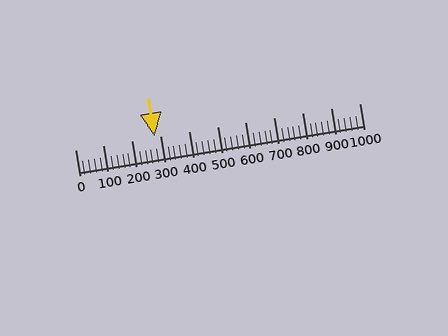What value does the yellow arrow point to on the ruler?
The yellow arrow points to approximately 280.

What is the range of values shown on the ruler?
The ruler shows values from 0 to 1000.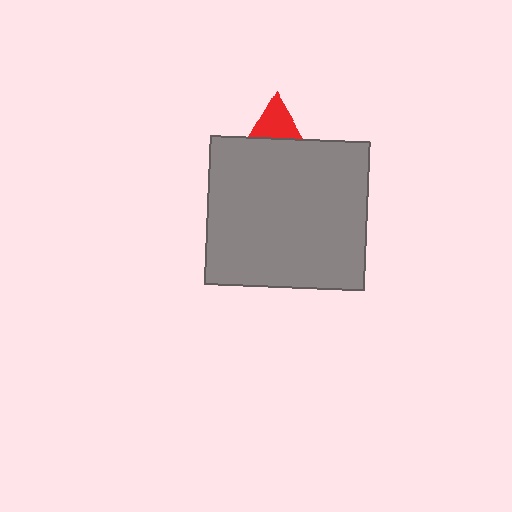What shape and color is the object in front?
The object in front is a gray rectangle.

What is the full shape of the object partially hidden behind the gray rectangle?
The partially hidden object is a red triangle.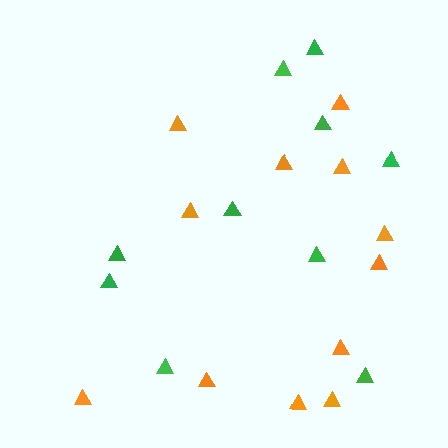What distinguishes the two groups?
There are 2 groups: one group of green triangles (10) and one group of orange triangles (12).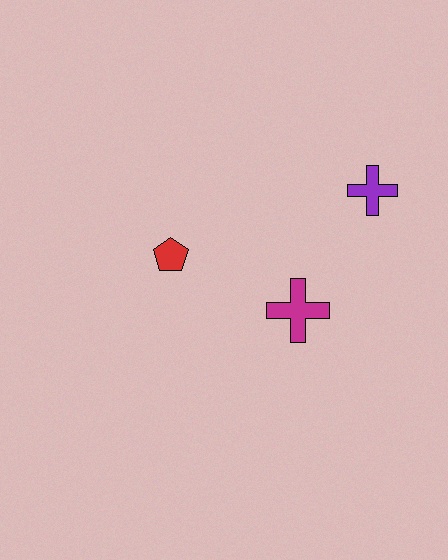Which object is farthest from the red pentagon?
The purple cross is farthest from the red pentagon.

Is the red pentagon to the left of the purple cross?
Yes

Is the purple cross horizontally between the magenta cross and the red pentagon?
No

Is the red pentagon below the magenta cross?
No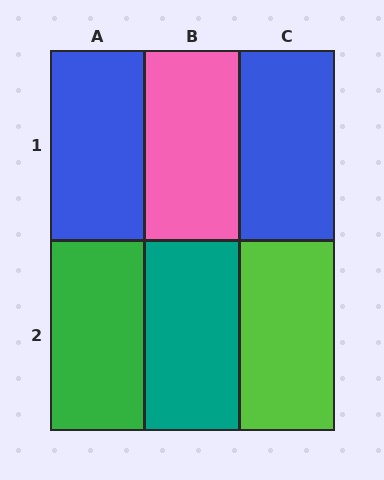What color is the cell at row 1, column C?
Blue.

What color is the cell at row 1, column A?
Blue.